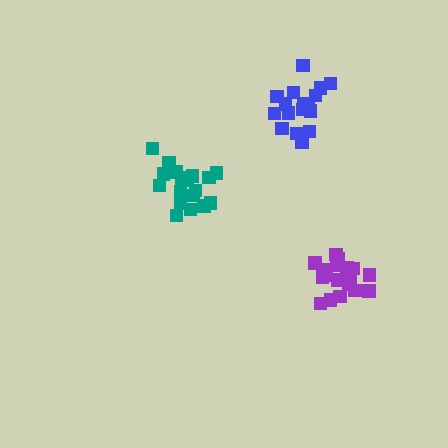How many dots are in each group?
Group 1: 21 dots, Group 2: 17 dots, Group 3: 19 dots (57 total).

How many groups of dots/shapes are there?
There are 3 groups.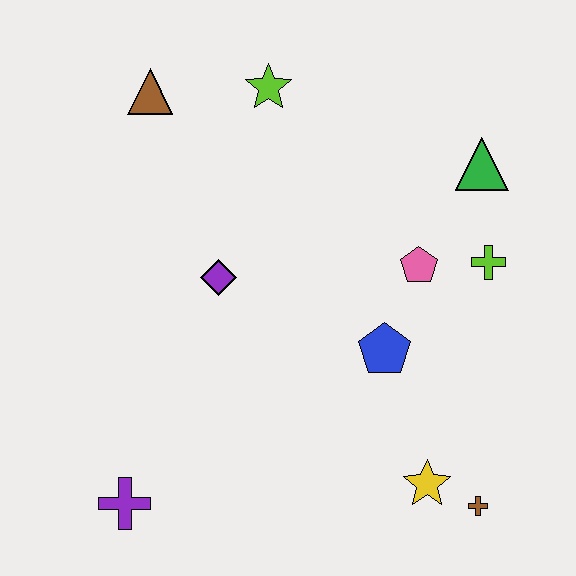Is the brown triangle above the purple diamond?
Yes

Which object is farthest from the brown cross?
The brown triangle is farthest from the brown cross.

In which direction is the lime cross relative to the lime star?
The lime cross is to the right of the lime star.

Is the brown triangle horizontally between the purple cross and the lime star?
Yes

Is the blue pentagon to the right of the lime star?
Yes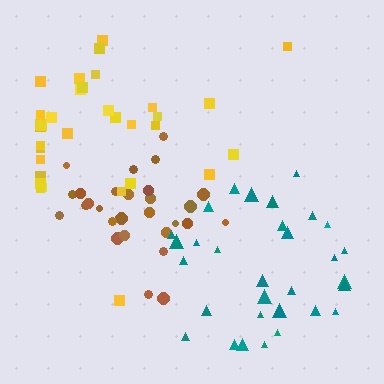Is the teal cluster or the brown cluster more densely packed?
Brown.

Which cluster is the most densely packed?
Brown.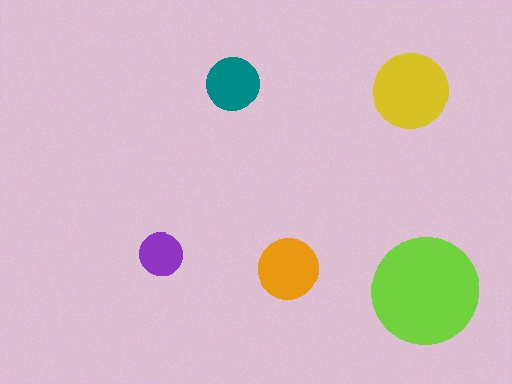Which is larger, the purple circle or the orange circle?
The orange one.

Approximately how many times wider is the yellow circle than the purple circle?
About 1.5 times wider.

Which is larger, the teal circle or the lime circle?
The lime one.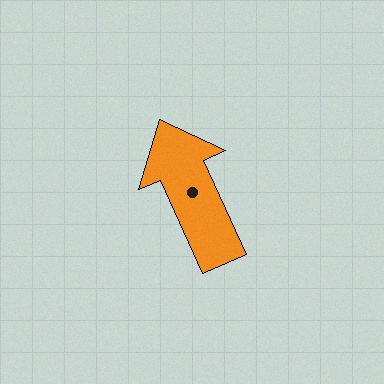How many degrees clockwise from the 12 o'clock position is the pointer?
Approximately 336 degrees.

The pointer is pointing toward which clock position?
Roughly 11 o'clock.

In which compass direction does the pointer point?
Northwest.